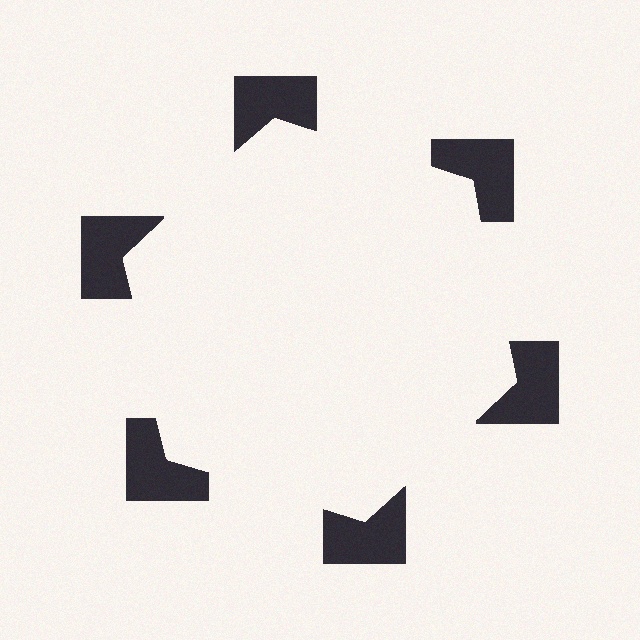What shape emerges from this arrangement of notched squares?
An illusory hexagon — its edges are inferred from the aligned wedge cuts in the notched squares, not physically drawn.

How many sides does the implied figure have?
6 sides.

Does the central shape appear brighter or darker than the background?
It typically appears slightly brighter than the background, even though no actual brightness change is drawn.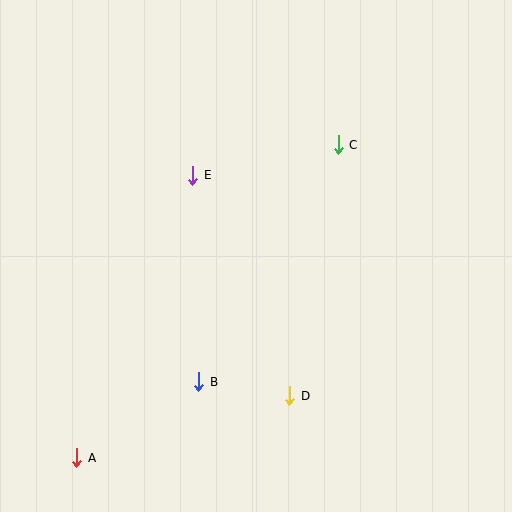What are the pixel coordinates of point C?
Point C is at (338, 145).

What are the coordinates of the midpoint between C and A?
The midpoint between C and A is at (207, 301).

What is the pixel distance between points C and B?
The distance between C and B is 275 pixels.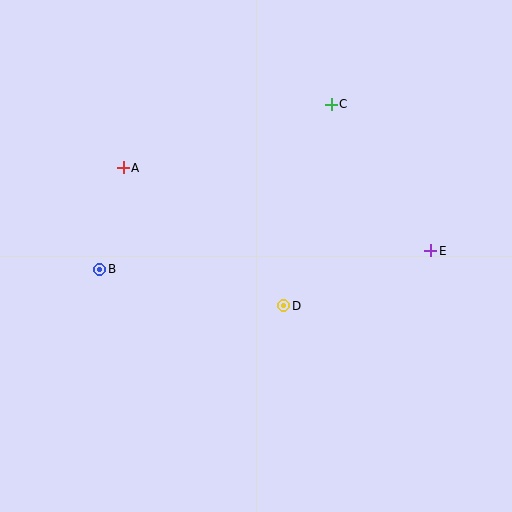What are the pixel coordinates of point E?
Point E is at (431, 251).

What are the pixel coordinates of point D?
Point D is at (284, 306).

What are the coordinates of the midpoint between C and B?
The midpoint between C and B is at (216, 187).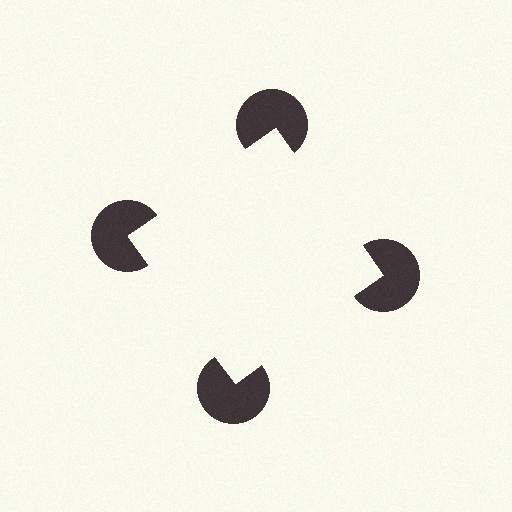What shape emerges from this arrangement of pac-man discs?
An illusory square — its edges are inferred from the aligned wedge cuts in the pac-man discs, not physically drawn.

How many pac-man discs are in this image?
There are 4 — one at each vertex of the illusory square.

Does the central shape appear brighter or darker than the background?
It typically appears slightly brighter than the background, even though no actual brightness change is drawn.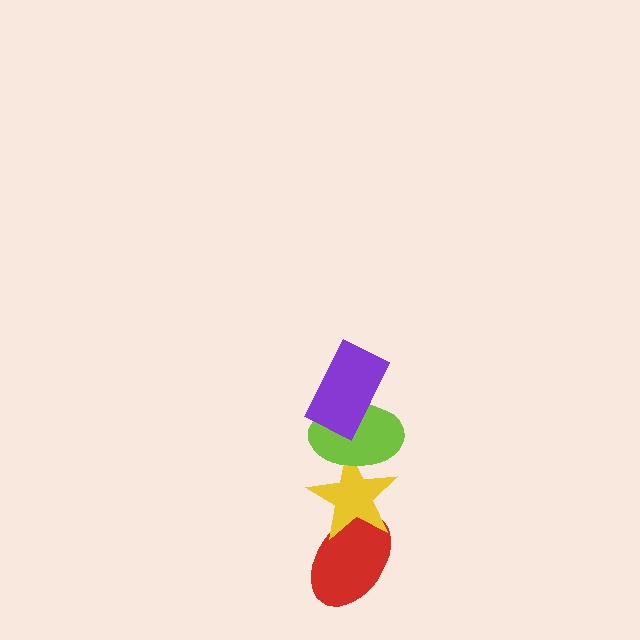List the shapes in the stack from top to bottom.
From top to bottom: the purple rectangle, the lime ellipse, the yellow star, the red ellipse.